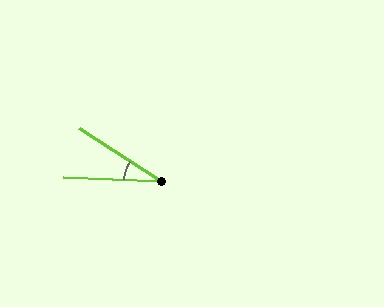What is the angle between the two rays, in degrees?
Approximately 31 degrees.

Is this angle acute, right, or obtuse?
It is acute.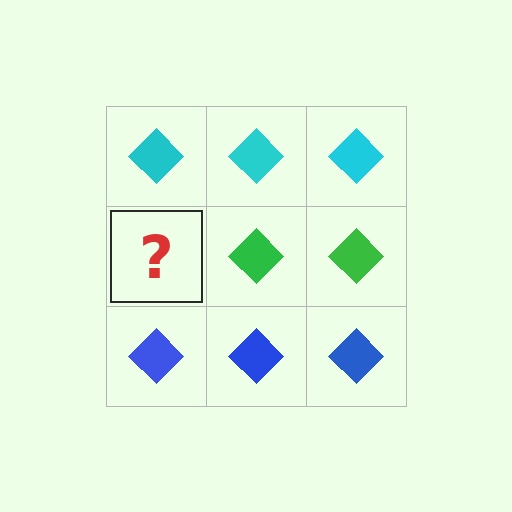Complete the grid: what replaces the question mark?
The question mark should be replaced with a green diamond.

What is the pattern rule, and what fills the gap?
The rule is that each row has a consistent color. The gap should be filled with a green diamond.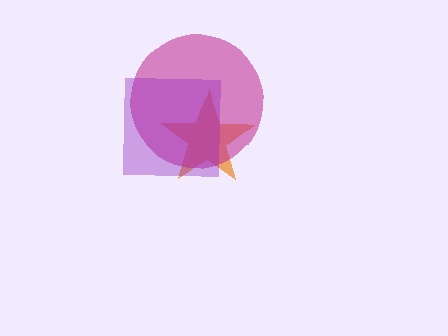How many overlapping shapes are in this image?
There are 3 overlapping shapes in the image.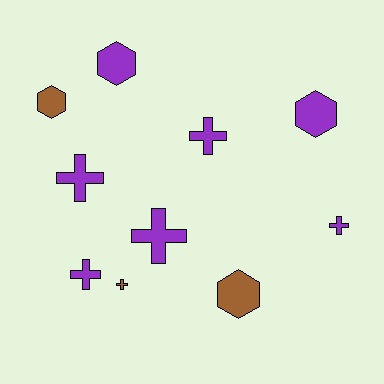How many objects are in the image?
There are 10 objects.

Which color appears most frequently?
Purple, with 7 objects.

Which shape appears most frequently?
Cross, with 6 objects.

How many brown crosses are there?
There is 1 brown cross.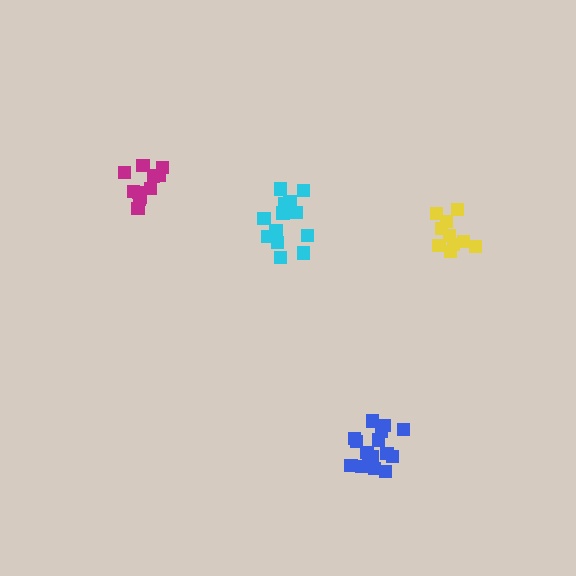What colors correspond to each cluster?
The clusters are colored: magenta, blue, yellow, cyan.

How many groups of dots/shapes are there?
There are 4 groups.